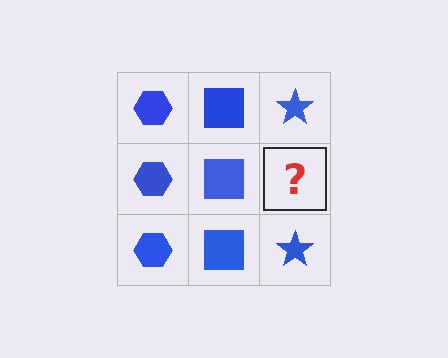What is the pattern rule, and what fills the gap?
The rule is that each column has a consistent shape. The gap should be filled with a blue star.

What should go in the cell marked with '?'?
The missing cell should contain a blue star.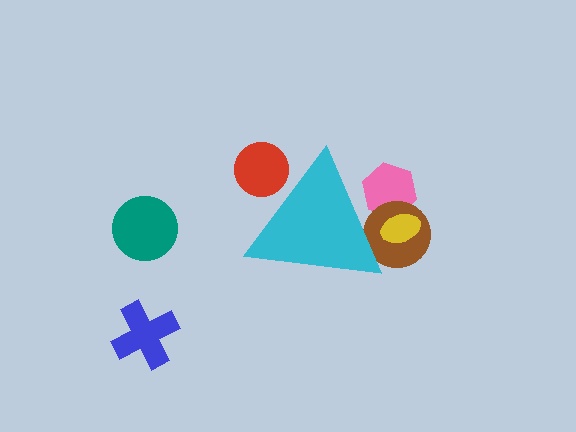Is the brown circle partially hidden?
Yes, the brown circle is partially hidden behind the cyan triangle.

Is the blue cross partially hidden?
No, the blue cross is fully visible.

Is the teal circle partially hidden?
No, the teal circle is fully visible.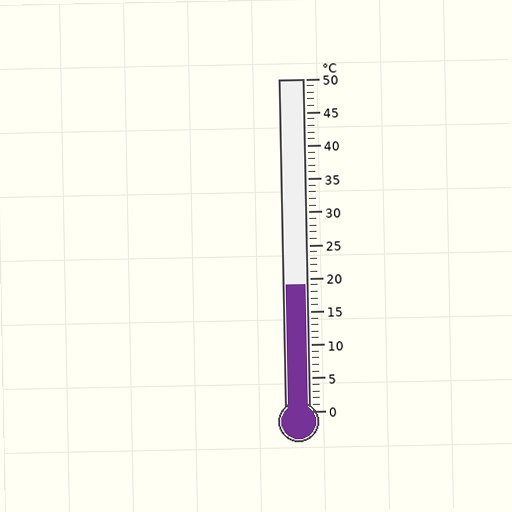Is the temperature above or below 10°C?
The temperature is above 10°C.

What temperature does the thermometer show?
The thermometer shows approximately 19°C.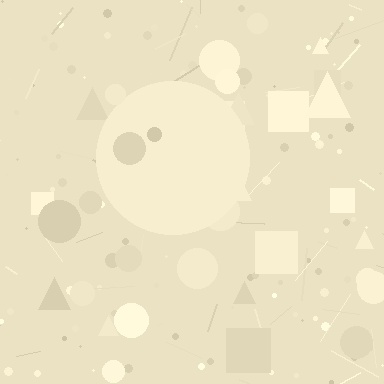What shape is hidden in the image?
A circle is hidden in the image.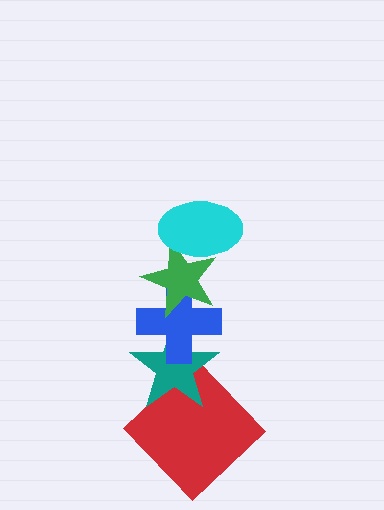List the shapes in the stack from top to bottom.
From top to bottom: the cyan ellipse, the green star, the blue cross, the teal star, the red diamond.